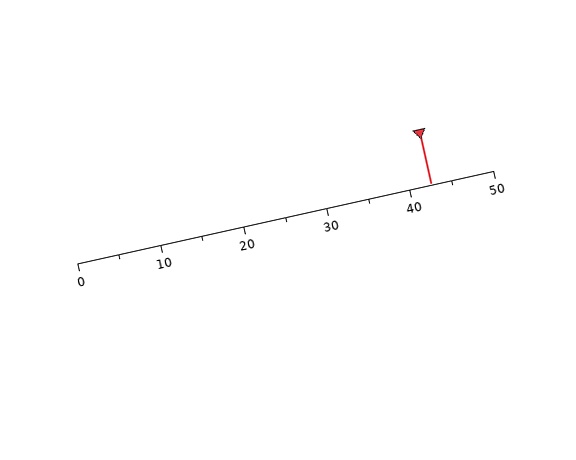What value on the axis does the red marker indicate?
The marker indicates approximately 42.5.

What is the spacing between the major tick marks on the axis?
The major ticks are spaced 10 apart.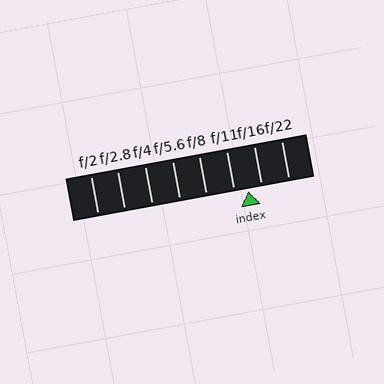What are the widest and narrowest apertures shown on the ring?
The widest aperture shown is f/2 and the narrowest is f/22.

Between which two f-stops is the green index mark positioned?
The index mark is between f/11 and f/16.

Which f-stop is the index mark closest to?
The index mark is closest to f/16.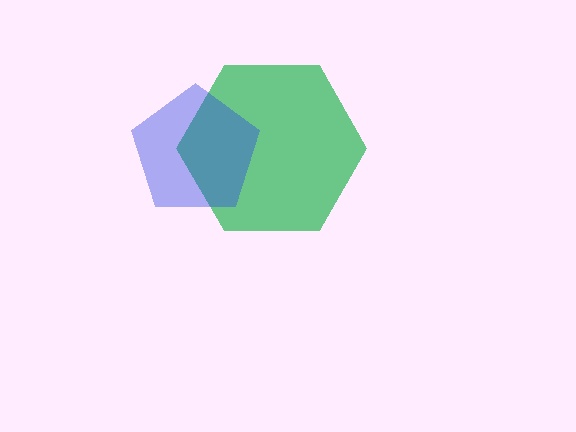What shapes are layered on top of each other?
The layered shapes are: a green hexagon, a blue pentagon.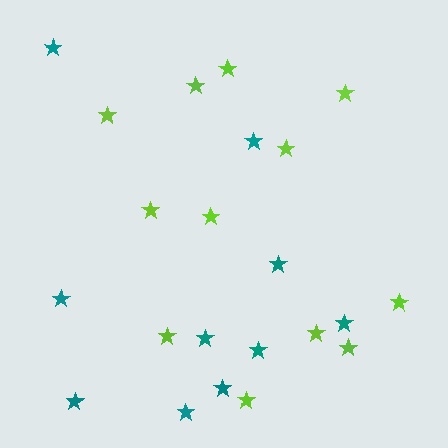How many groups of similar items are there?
There are 2 groups: one group of lime stars (12) and one group of teal stars (10).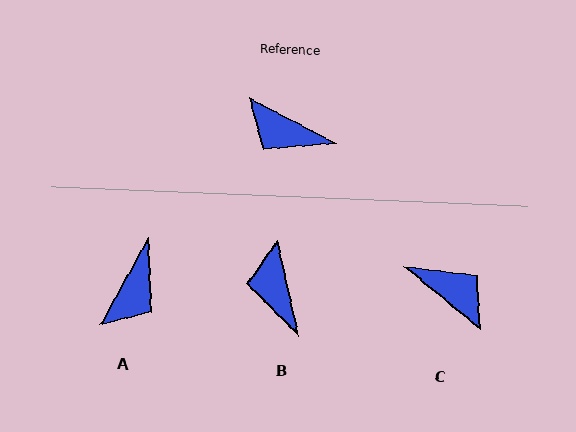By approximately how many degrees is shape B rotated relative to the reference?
Approximately 50 degrees clockwise.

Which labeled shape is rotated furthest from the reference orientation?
C, about 168 degrees away.